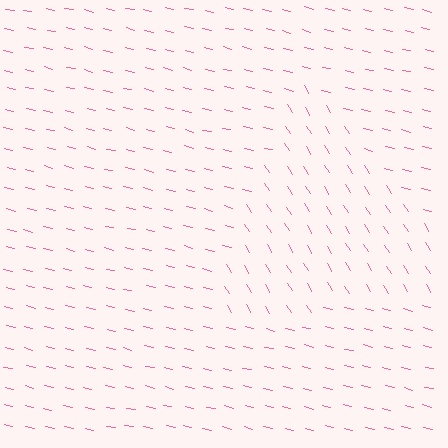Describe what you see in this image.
The image is filled with small pink line segments. A triangle region in the image has lines oriented differently from the surrounding lines, creating a visible texture boundary.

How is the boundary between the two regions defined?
The boundary is defined purely by a change in line orientation (approximately 45 degrees difference). All lines are the same color and thickness.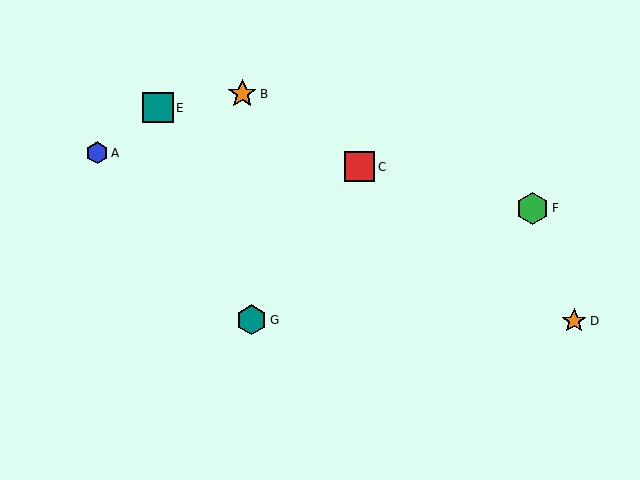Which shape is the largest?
The green hexagon (labeled F) is the largest.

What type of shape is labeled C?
Shape C is a red square.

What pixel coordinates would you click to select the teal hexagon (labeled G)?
Click at (251, 320) to select the teal hexagon G.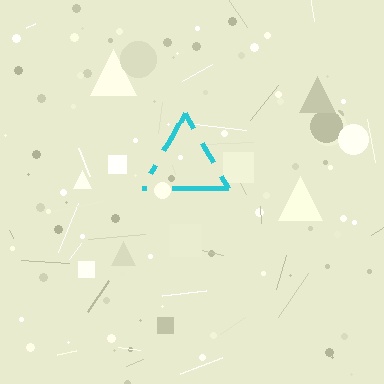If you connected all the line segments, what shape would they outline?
They would outline a triangle.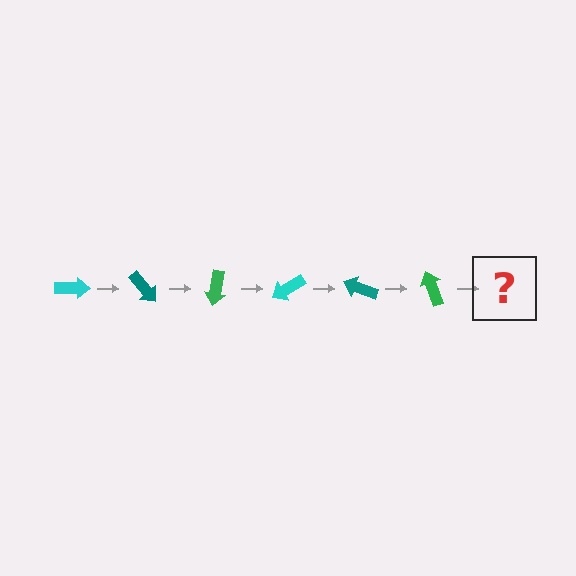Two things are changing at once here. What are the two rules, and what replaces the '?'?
The two rules are that it rotates 50 degrees each step and the color cycles through cyan, teal, and green. The '?' should be a cyan arrow, rotated 300 degrees from the start.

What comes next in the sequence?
The next element should be a cyan arrow, rotated 300 degrees from the start.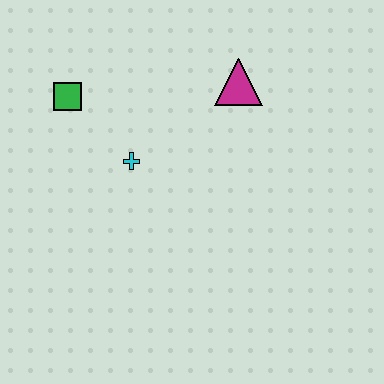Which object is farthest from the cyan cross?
The magenta triangle is farthest from the cyan cross.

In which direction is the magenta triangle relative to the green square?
The magenta triangle is to the right of the green square.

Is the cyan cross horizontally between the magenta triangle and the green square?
Yes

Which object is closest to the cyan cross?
The green square is closest to the cyan cross.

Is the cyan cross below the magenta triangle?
Yes